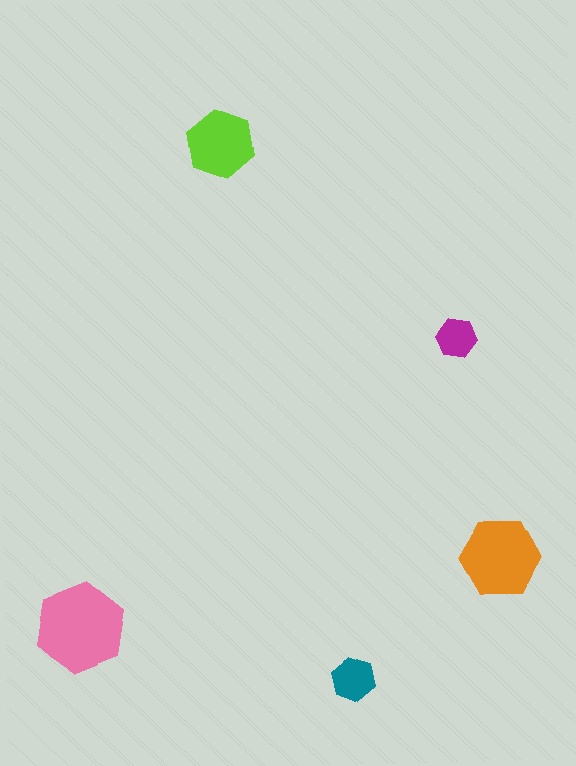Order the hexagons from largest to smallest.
the pink one, the orange one, the lime one, the teal one, the magenta one.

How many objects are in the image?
There are 5 objects in the image.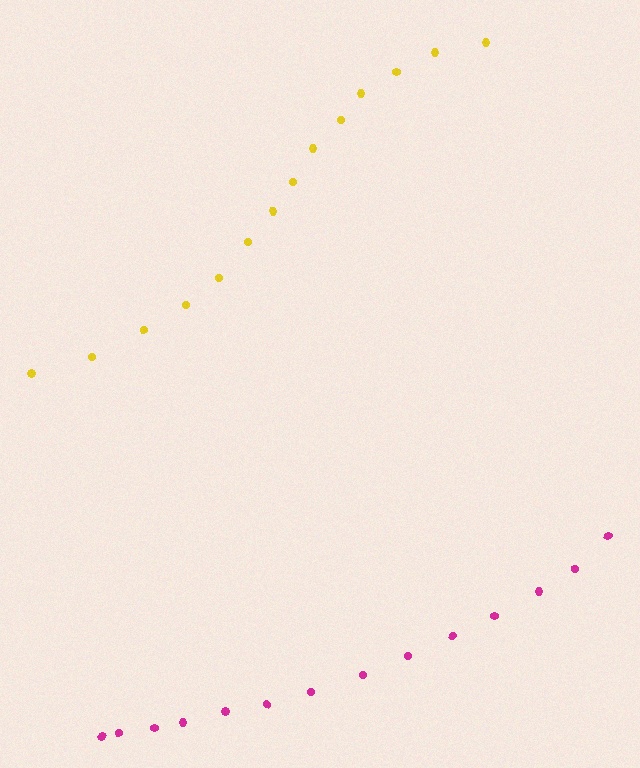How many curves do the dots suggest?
There are 2 distinct paths.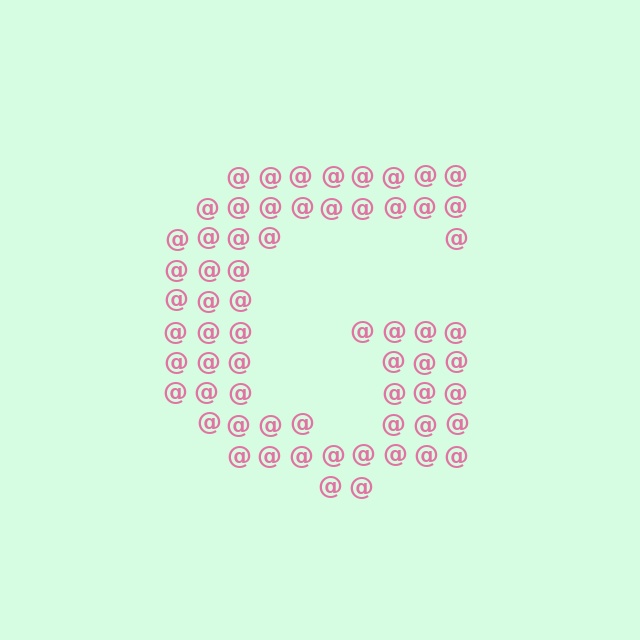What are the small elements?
The small elements are at signs.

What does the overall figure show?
The overall figure shows the letter G.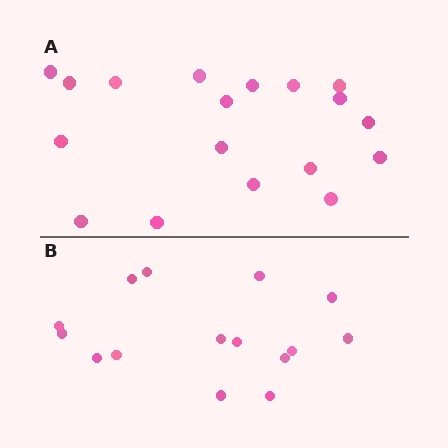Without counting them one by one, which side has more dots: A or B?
Region A (the top region) has more dots.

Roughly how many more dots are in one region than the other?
Region A has just a few more — roughly 2 or 3 more dots than region B.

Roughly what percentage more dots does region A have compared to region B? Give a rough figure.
About 20% more.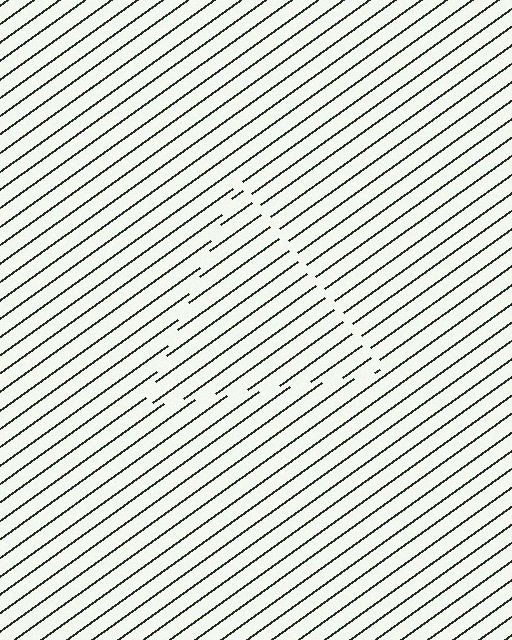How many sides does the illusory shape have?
3 sides — the line-ends trace a triangle.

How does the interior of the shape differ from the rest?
The interior of the shape contains the same grating, shifted by half a period — the contour is defined by the phase discontinuity where line-ends from the inner and outer gratings abut.